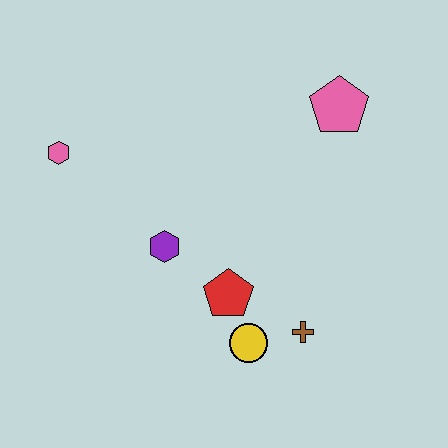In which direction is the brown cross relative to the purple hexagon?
The brown cross is to the right of the purple hexagon.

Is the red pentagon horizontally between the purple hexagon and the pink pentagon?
Yes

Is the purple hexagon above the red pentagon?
Yes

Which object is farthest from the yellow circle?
The pink hexagon is farthest from the yellow circle.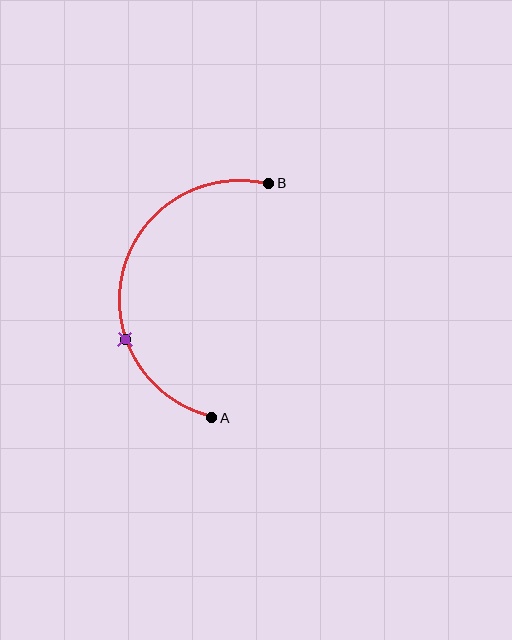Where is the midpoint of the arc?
The arc midpoint is the point on the curve farthest from the straight line joining A and B. It sits to the left of that line.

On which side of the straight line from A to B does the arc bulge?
The arc bulges to the left of the straight line connecting A and B.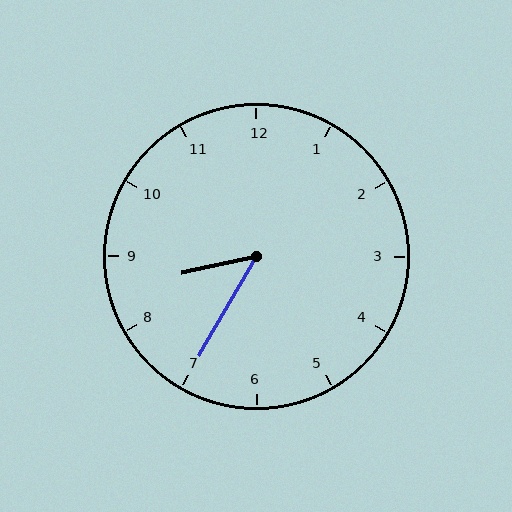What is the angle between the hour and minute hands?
Approximately 48 degrees.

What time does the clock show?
8:35.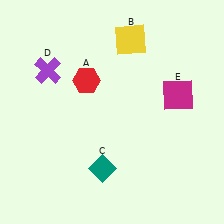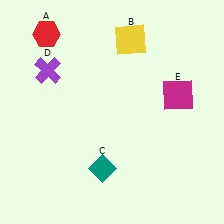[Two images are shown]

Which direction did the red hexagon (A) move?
The red hexagon (A) moved up.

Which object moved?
The red hexagon (A) moved up.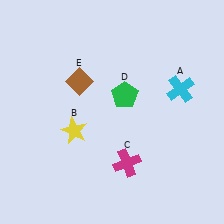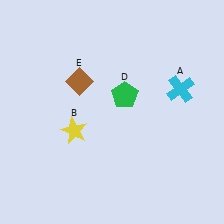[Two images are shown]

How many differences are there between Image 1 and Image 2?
There is 1 difference between the two images.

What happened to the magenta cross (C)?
The magenta cross (C) was removed in Image 2. It was in the bottom-right area of Image 1.